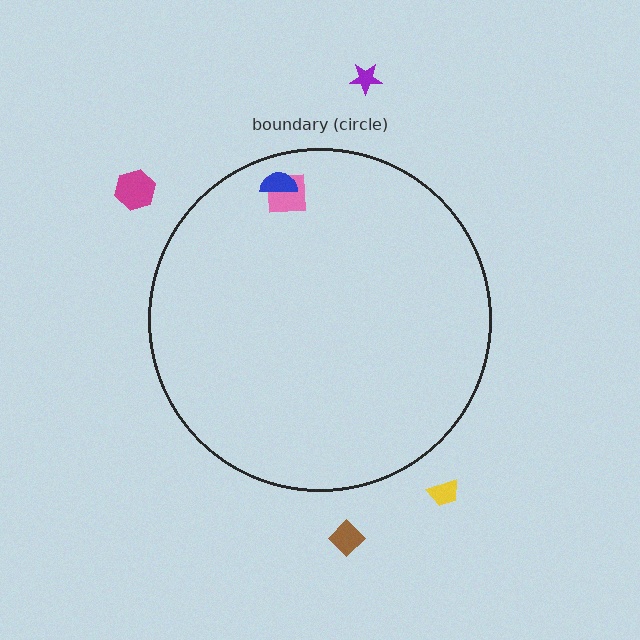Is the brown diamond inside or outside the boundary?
Outside.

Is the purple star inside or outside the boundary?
Outside.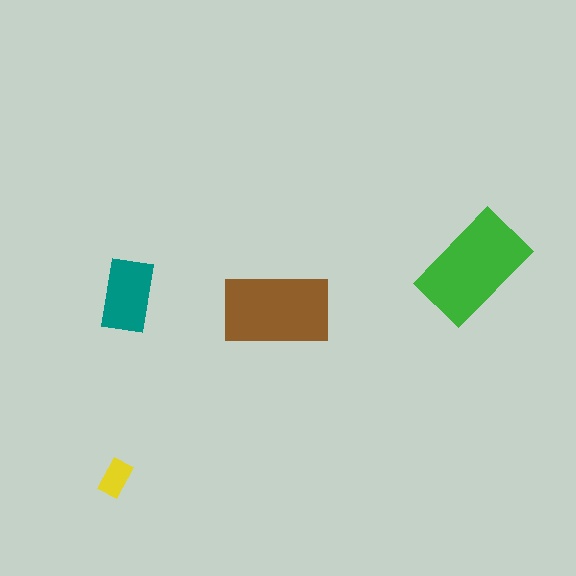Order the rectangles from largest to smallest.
the green one, the brown one, the teal one, the yellow one.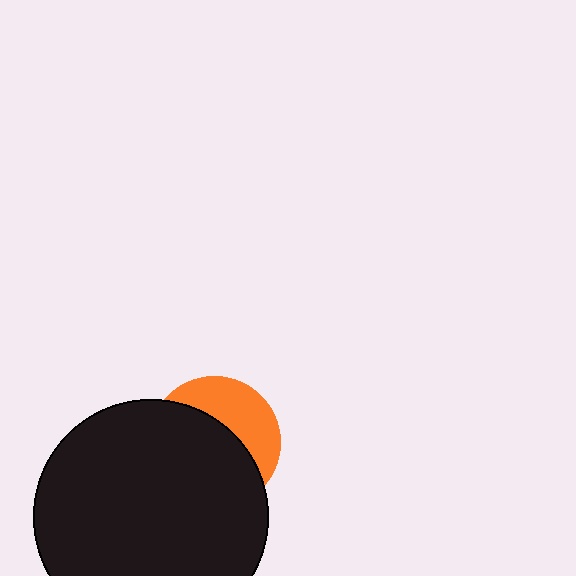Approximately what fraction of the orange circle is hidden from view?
Roughly 63% of the orange circle is hidden behind the black circle.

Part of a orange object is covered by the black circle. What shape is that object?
It is a circle.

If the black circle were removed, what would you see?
You would see the complete orange circle.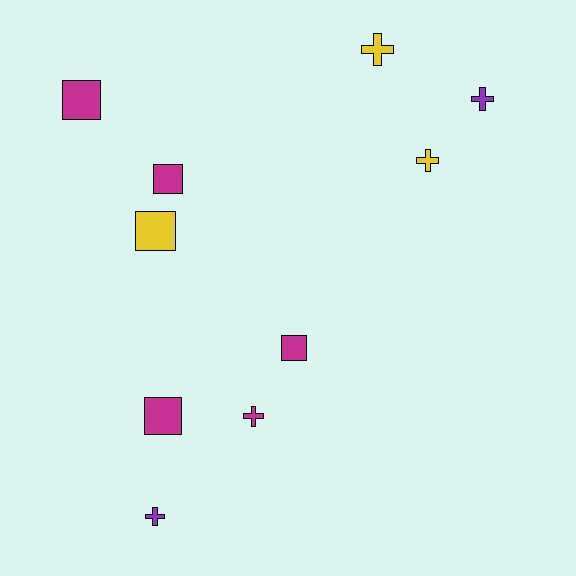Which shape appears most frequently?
Cross, with 5 objects.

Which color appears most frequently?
Magenta, with 5 objects.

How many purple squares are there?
There are no purple squares.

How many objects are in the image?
There are 10 objects.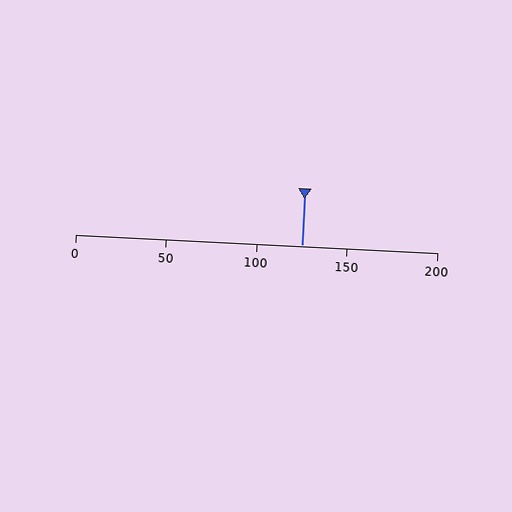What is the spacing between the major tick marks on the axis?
The major ticks are spaced 50 apart.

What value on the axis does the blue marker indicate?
The marker indicates approximately 125.